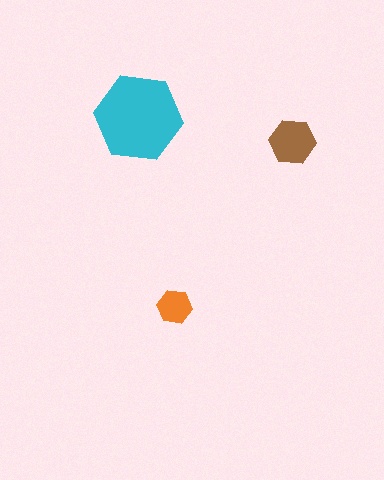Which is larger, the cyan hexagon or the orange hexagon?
The cyan one.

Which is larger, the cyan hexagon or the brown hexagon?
The cyan one.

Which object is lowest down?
The orange hexagon is bottommost.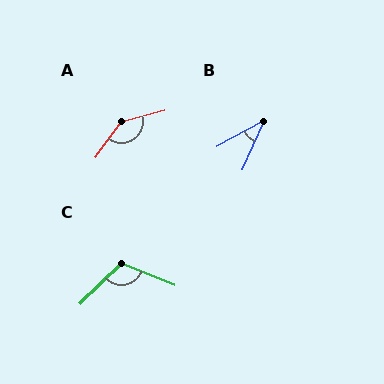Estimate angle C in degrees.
Approximately 114 degrees.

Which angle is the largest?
A, at approximately 140 degrees.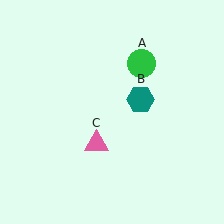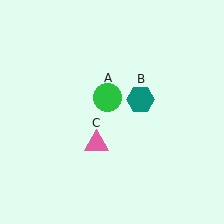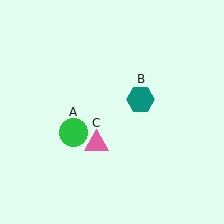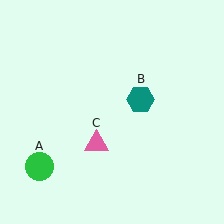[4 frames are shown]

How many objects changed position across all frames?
1 object changed position: green circle (object A).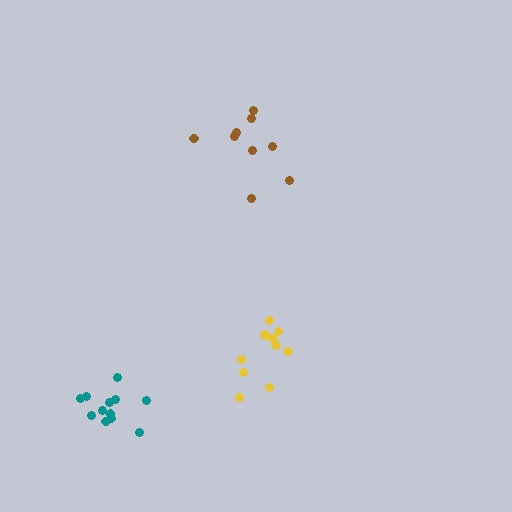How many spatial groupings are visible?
There are 3 spatial groupings.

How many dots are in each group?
Group 1: 10 dots, Group 2: 12 dots, Group 3: 9 dots (31 total).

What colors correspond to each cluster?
The clusters are colored: yellow, teal, brown.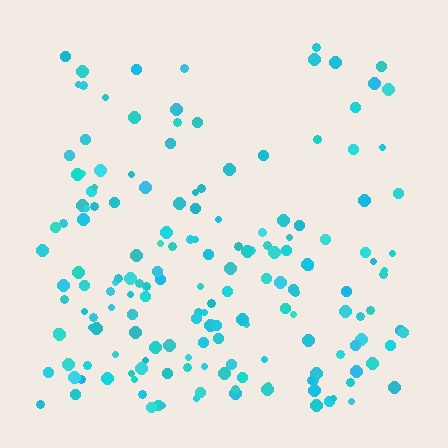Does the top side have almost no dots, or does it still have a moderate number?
Still a moderate number, just noticeably fewer than the bottom.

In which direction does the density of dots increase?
From top to bottom, with the bottom side densest.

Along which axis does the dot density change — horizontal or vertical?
Vertical.